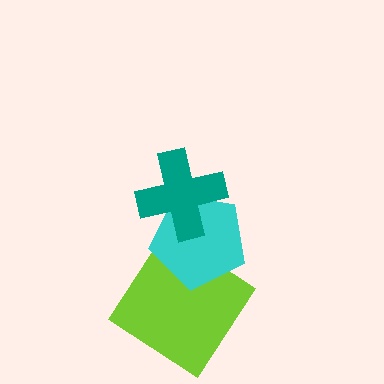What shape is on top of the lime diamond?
The cyan pentagon is on top of the lime diamond.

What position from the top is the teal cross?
The teal cross is 1st from the top.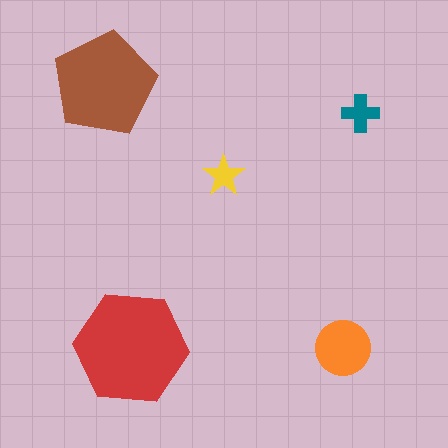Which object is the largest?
The red hexagon.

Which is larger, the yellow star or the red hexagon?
The red hexagon.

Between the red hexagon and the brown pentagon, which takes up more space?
The red hexagon.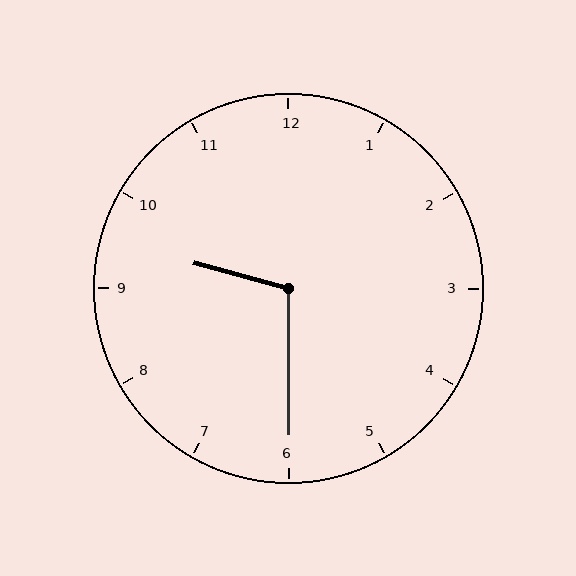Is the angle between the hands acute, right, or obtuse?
It is obtuse.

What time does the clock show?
9:30.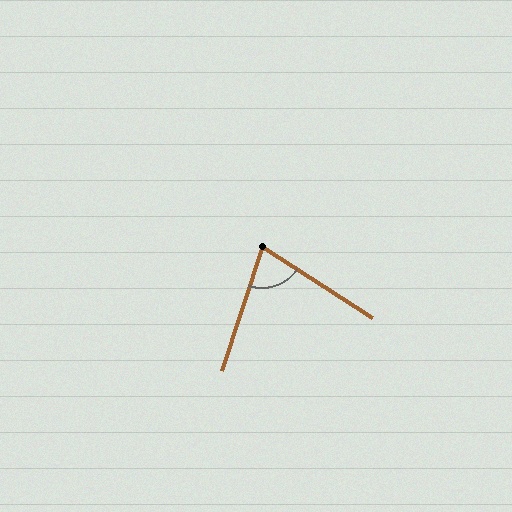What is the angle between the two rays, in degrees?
Approximately 75 degrees.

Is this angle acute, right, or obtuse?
It is acute.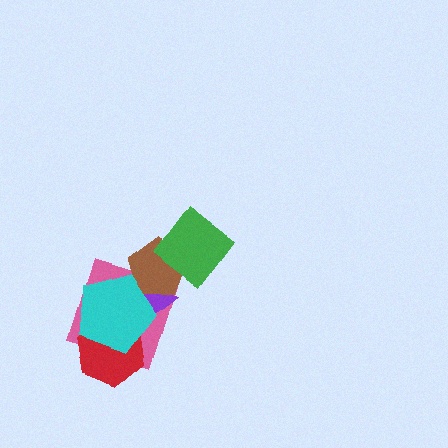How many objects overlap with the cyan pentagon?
4 objects overlap with the cyan pentagon.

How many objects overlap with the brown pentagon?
4 objects overlap with the brown pentagon.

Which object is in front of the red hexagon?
The cyan pentagon is in front of the red hexagon.